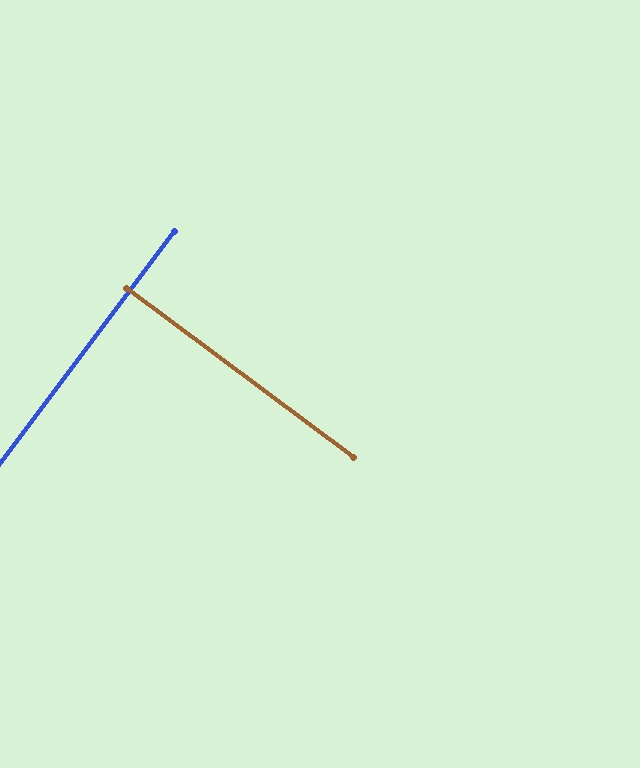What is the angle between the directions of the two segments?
Approximately 90 degrees.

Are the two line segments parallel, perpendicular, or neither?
Perpendicular — they meet at approximately 90°.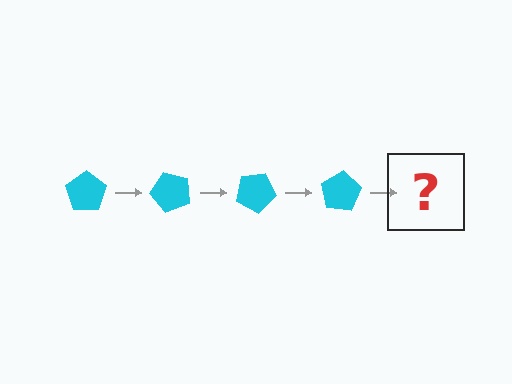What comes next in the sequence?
The next element should be a cyan pentagon rotated 200 degrees.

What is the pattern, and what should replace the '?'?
The pattern is that the pentagon rotates 50 degrees each step. The '?' should be a cyan pentagon rotated 200 degrees.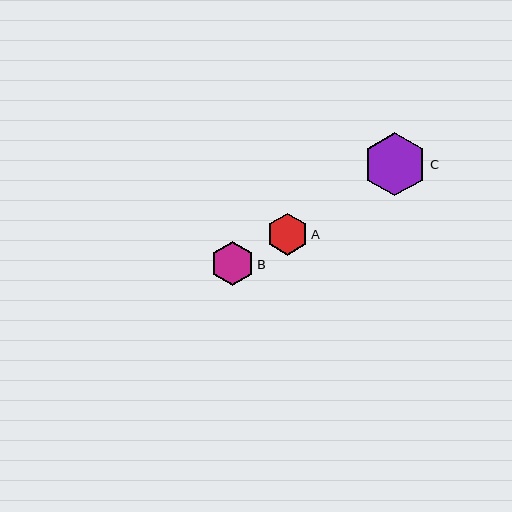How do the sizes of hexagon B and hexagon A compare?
Hexagon B and hexagon A are approximately the same size.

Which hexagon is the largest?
Hexagon C is the largest with a size of approximately 63 pixels.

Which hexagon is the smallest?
Hexagon A is the smallest with a size of approximately 42 pixels.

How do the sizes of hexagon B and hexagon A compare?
Hexagon B and hexagon A are approximately the same size.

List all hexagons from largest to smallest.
From largest to smallest: C, B, A.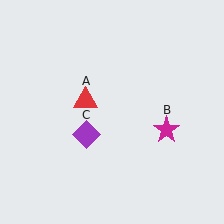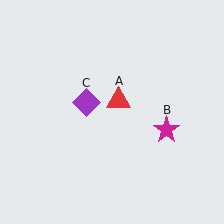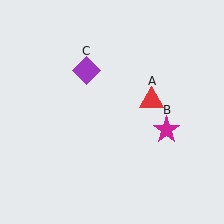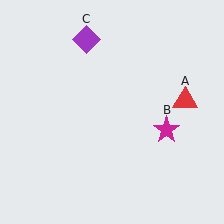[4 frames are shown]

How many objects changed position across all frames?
2 objects changed position: red triangle (object A), purple diamond (object C).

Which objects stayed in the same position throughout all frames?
Magenta star (object B) remained stationary.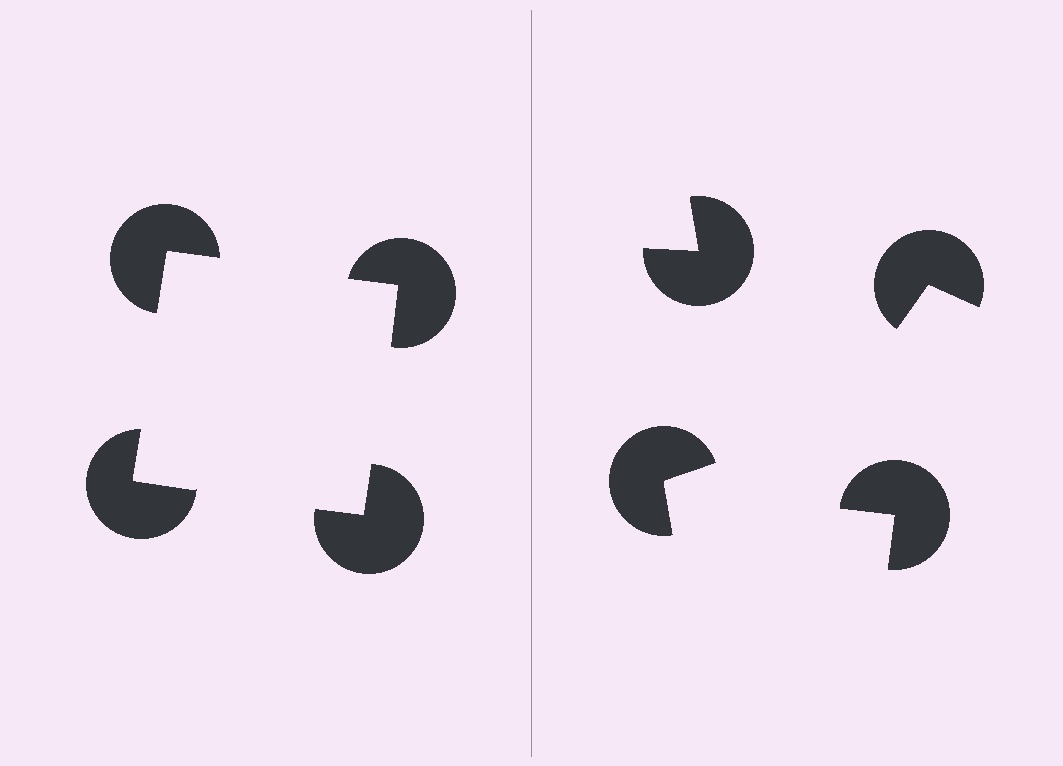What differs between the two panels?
The pac-man discs are positioned identically on both sides; only the wedge orientations differ. On the left they align to a square; on the right they are misaligned.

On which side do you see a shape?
An illusory square appears on the left side. On the right side the wedge cuts are rotated, so no coherent shape forms.